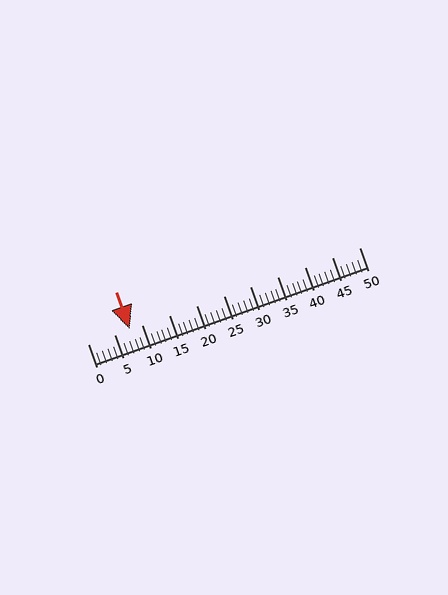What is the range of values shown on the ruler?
The ruler shows values from 0 to 50.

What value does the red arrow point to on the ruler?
The red arrow points to approximately 8.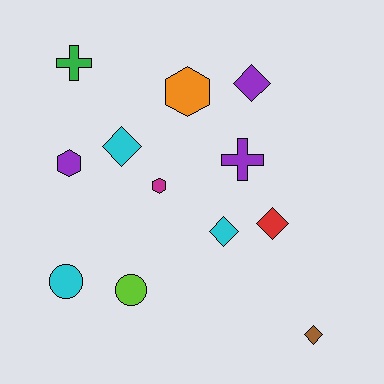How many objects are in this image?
There are 12 objects.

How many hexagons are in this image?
There are 3 hexagons.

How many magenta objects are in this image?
There is 1 magenta object.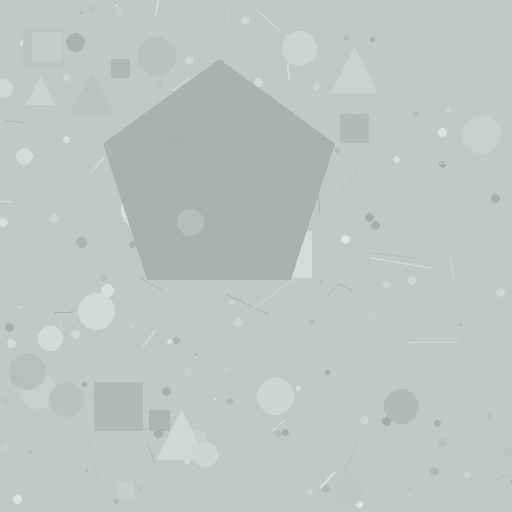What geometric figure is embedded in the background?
A pentagon is embedded in the background.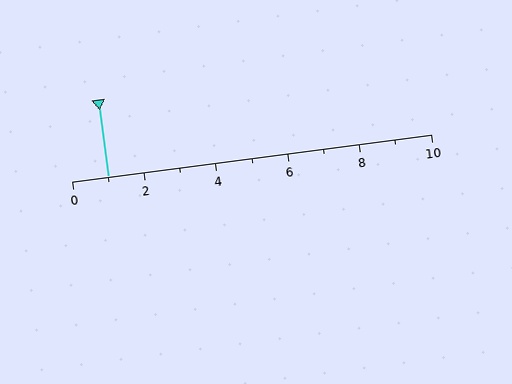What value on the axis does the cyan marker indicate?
The marker indicates approximately 1.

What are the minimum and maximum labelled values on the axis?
The axis runs from 0 to 10.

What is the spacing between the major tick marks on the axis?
The major ticks are spaced 2 apart.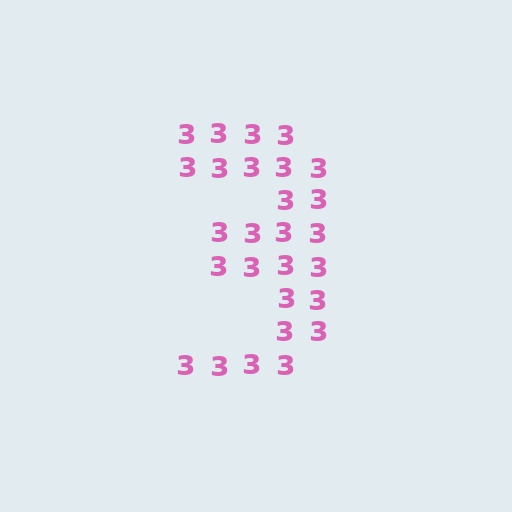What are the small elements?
The small elements are digit 3's.